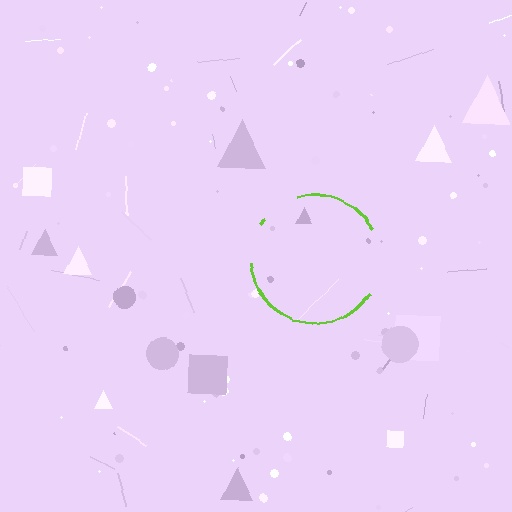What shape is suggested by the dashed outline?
The dashed outline suggests a circle.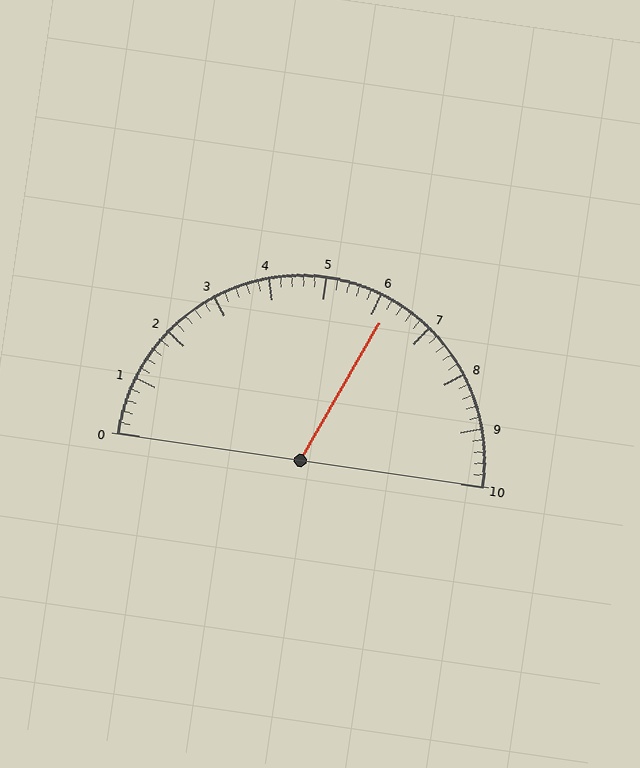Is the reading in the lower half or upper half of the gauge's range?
The reading is in the upper half of the range (0 to 10).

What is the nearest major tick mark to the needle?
The nearest major tick mark is 6.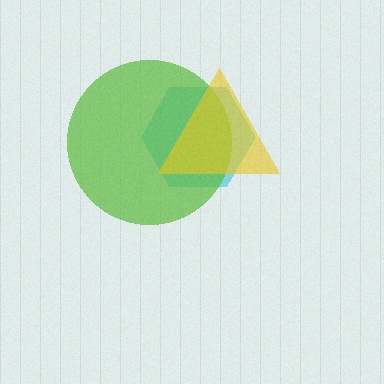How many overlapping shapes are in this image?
There are 3 overlapping shapes in the image.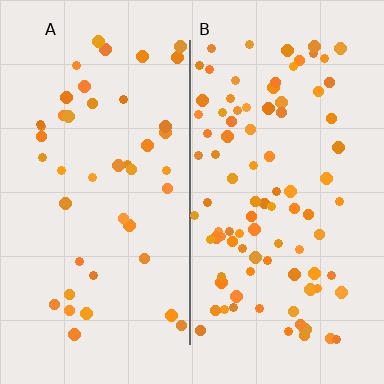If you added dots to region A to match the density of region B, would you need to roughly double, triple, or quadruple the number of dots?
Approximately double.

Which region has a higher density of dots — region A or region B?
B (the right).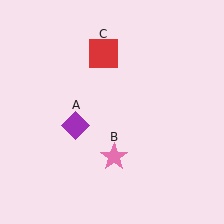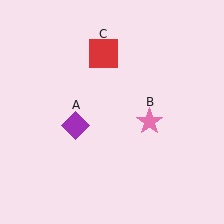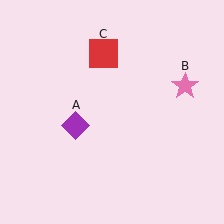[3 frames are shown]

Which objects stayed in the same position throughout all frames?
Purple diamond (object A) and red square (object C) remained stationary.